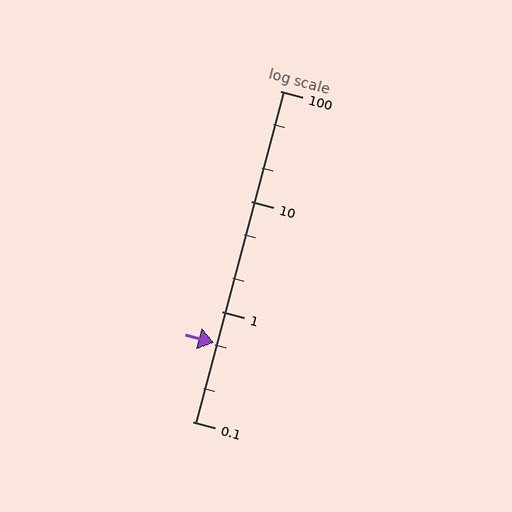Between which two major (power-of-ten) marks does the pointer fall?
The pointer is between 0.1 and 1.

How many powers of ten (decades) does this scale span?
The scale spans 3 decades, from 0.1 to 100.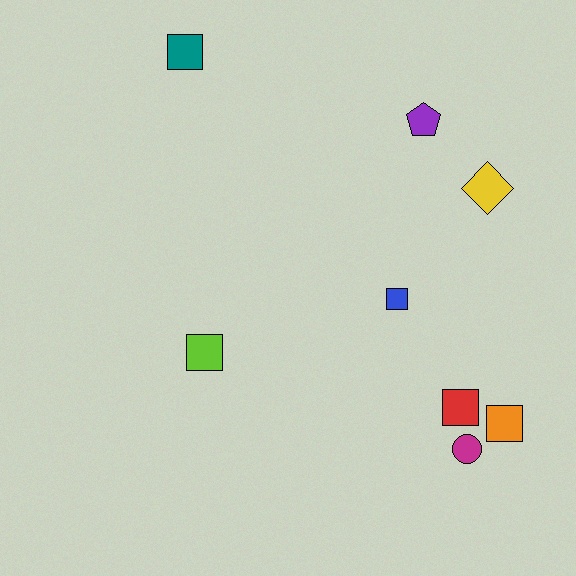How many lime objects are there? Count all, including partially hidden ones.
There is 1 lime object.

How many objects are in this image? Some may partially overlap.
There are 8 objects.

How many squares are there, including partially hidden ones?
There are 5 squares.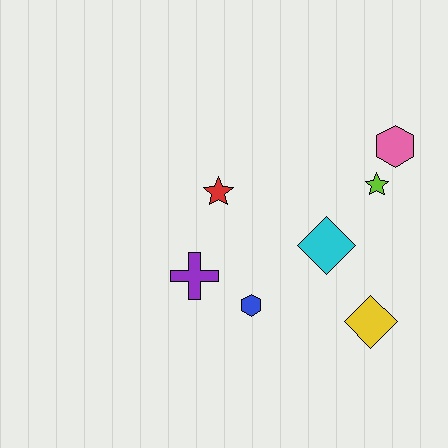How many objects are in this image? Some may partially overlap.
There are 7 objects.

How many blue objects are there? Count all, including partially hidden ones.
There is 1 blue object.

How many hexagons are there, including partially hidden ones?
There are 2 hexagons.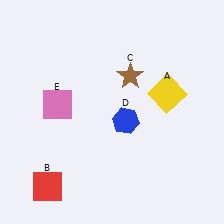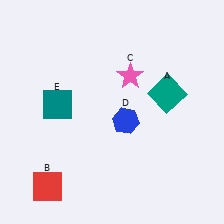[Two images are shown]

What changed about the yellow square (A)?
In Image 1, A is yellow. In Image 2, it changed to teal.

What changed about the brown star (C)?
In Image 1, C is brown. In Image 2, it changed to pink.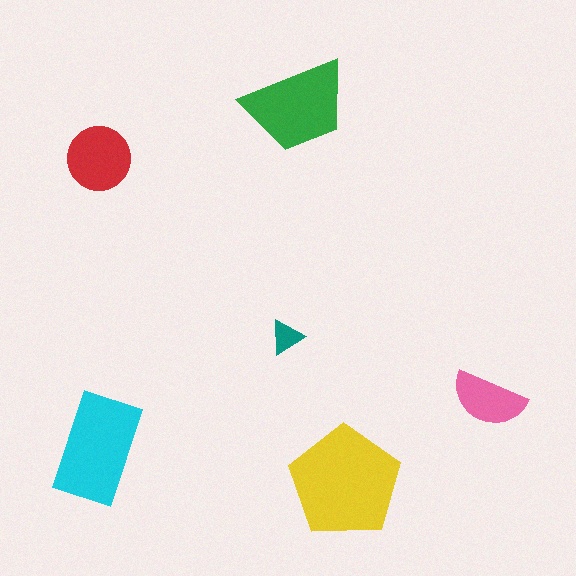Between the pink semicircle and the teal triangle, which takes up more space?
The pink semicircle.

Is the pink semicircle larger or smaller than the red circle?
Smaller.